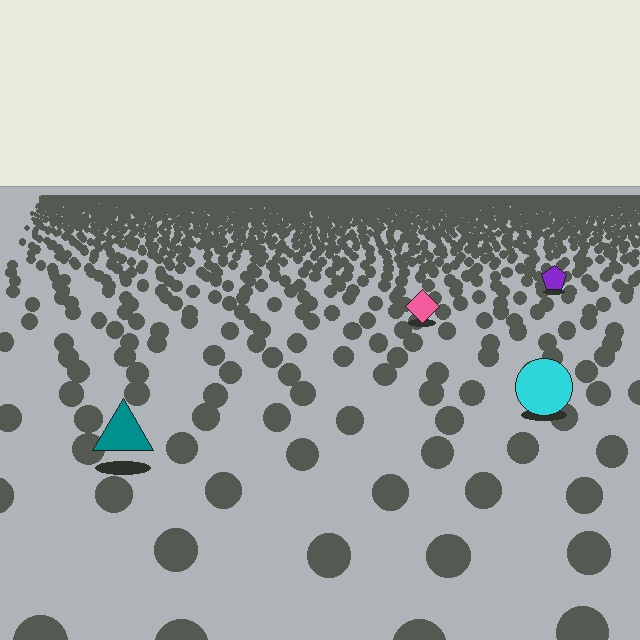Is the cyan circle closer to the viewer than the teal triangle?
No. The teal triangle is closer — you can tell from the texture gradient: the ground texture is coarser near it.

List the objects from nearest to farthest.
From nearest to farthest: the teal triangle, the cyan circle, the pink diamond, the purple pentagon.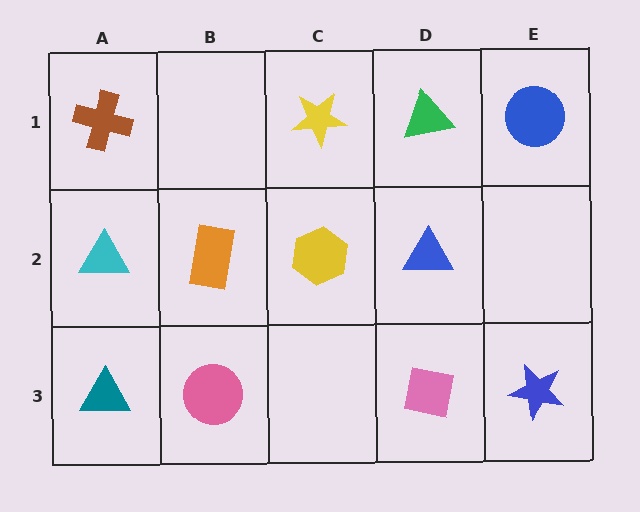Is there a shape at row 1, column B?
No, that cell is empty.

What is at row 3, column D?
A pink square.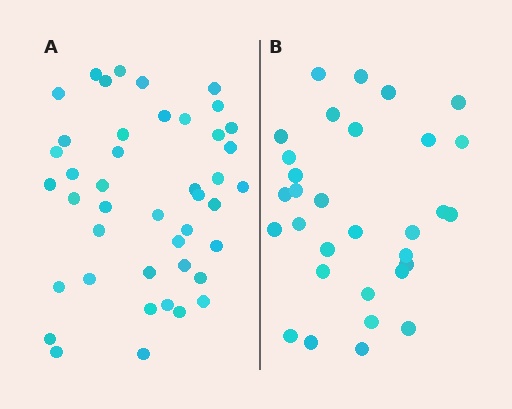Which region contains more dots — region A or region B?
Region A (the left region) has more dots.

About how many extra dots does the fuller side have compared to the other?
Region A has roughly 12 or so more dots than region B.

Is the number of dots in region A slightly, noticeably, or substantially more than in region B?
Region A has noticeably more, but not dramatically so. The ratio is roughly 1.4 to 1.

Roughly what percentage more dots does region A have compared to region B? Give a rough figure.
About 40% more.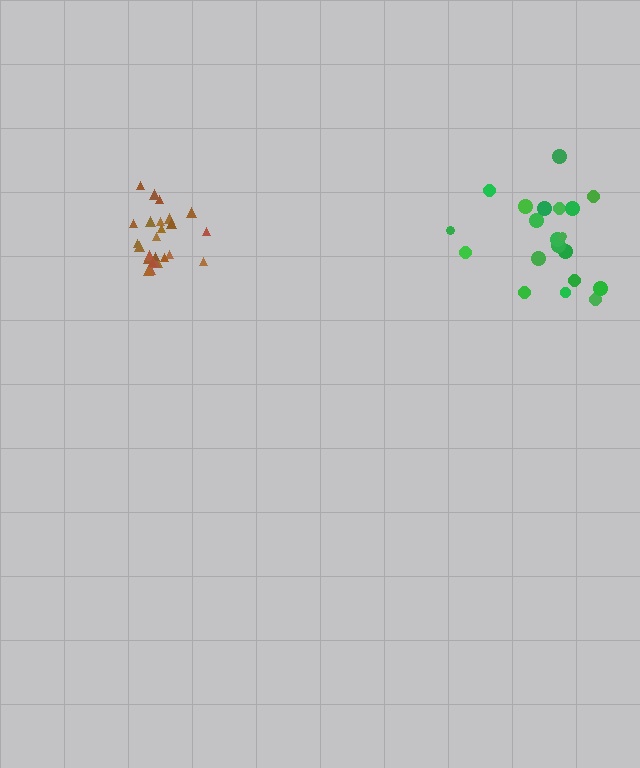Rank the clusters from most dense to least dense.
brown, green.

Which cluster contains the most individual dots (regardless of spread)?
Brown (25).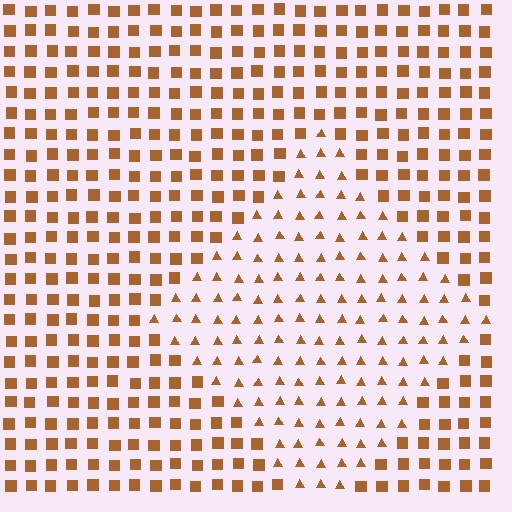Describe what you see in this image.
The image is filled with small brown elements arranged in a uniform grid. A diamond-shaped region contains triangles, while the surrounding area contains squares. The boundary is defined purely by the change in element shape.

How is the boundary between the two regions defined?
The boundary is defined by a change in element shape: triangles inside vs. squares outside. All elements share the same color and spacing.